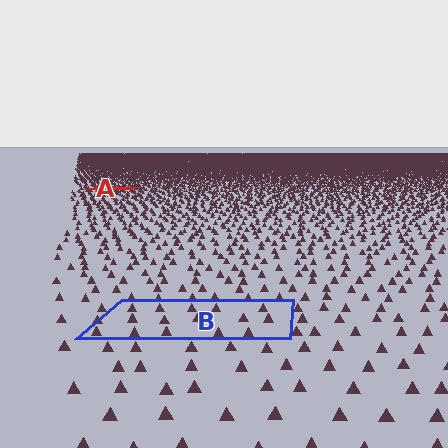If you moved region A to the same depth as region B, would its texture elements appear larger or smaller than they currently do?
They would appear larger. At a closer depth, the same texture elements are projected at a bigger on-screen size.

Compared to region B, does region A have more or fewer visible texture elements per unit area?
Region A has more texture elements per unit area — they are packed more densely because it is farther away.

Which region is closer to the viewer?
Region B is closer. The texture elements there are larger and more spread out.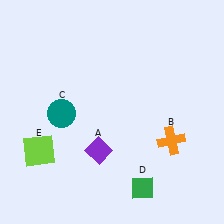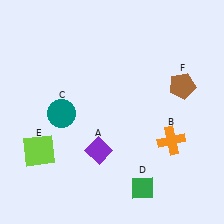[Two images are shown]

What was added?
A brown pentagon (F) was added in Image 2.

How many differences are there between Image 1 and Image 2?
There is 1 difference between the two images.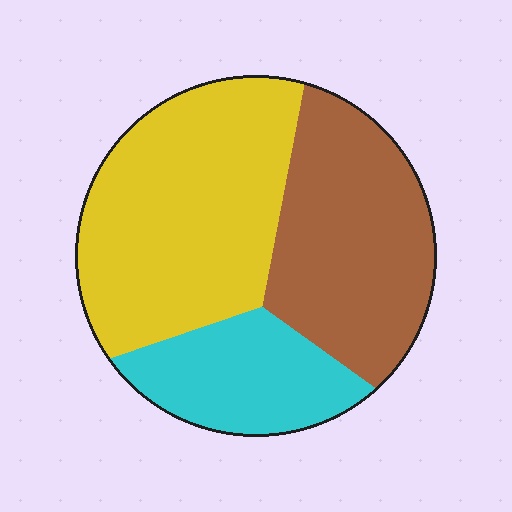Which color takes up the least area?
Cyan, at roughly 20%.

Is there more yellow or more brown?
Yellow.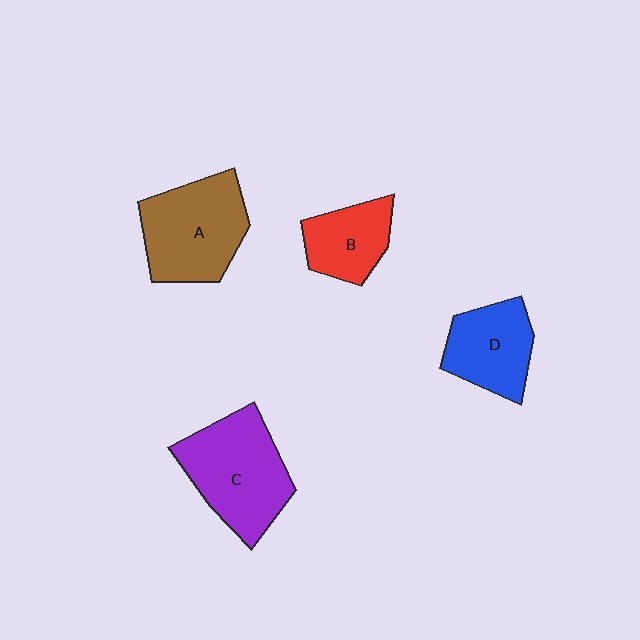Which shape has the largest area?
Shape C (purple).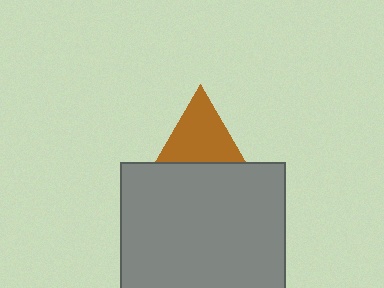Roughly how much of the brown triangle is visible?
About half of it is visible (roughly 58%).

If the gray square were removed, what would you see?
You would see the complete brown triangle.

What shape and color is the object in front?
The object in front is a gray square.